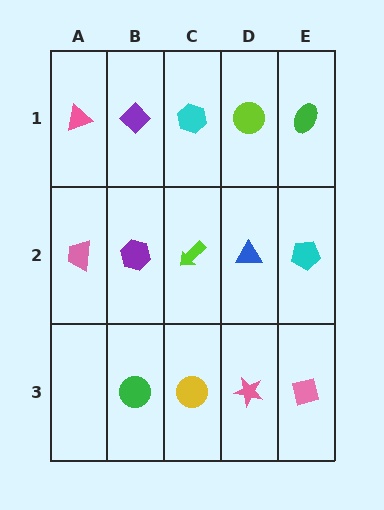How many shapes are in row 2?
5 shapes.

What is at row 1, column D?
A lime circle.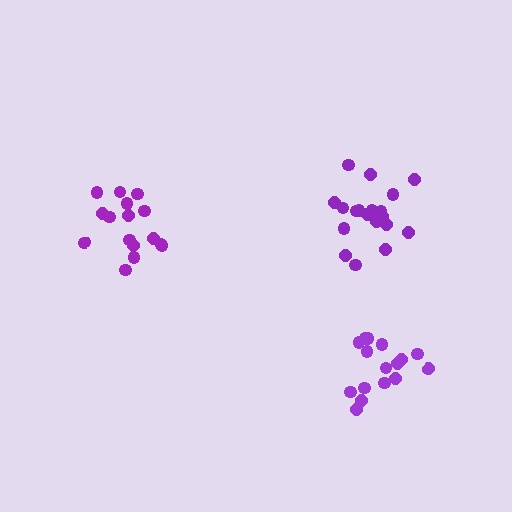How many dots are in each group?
Group 1: 16 dots, Group 2: 20 dots, Group 3: 16 dots (52 total).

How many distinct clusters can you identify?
There are 3 distinct clusters.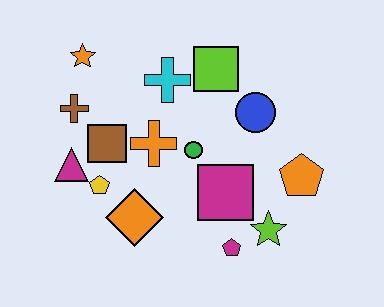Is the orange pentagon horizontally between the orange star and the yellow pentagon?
No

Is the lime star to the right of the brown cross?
Yes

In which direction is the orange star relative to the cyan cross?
The orange star is to the left of the cyan cross.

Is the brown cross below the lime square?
Yes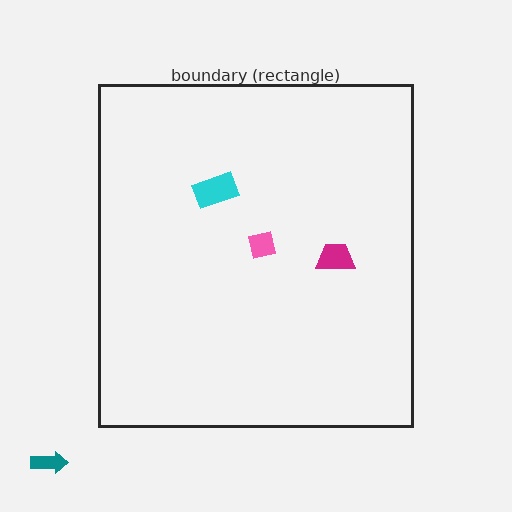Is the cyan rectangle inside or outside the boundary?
Inside.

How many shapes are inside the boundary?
3 inside, 1 outside.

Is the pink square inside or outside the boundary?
Inside.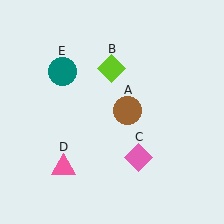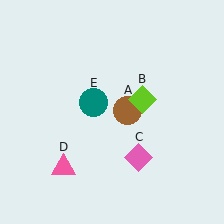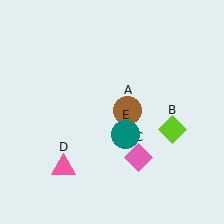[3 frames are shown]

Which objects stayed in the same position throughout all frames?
Brown circle (object A) and pink diamond (object C) and pink triangle (object D) remained stationary.